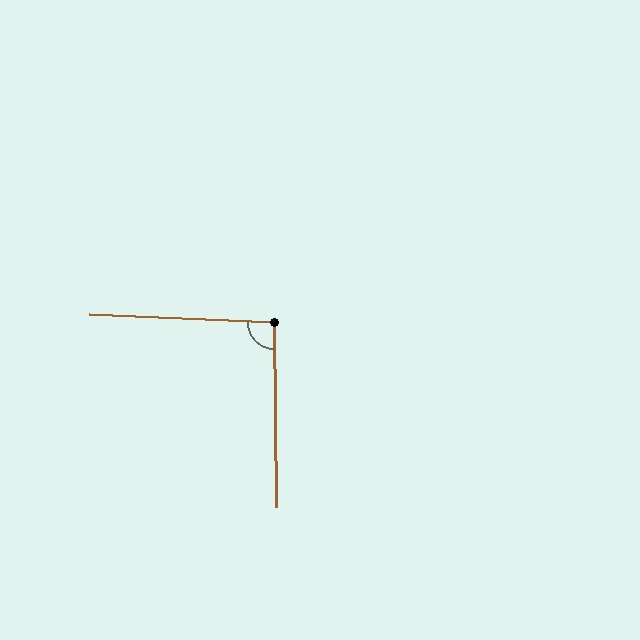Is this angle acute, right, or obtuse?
It is approximately a right angle.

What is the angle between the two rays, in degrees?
Approximately 93 degrees.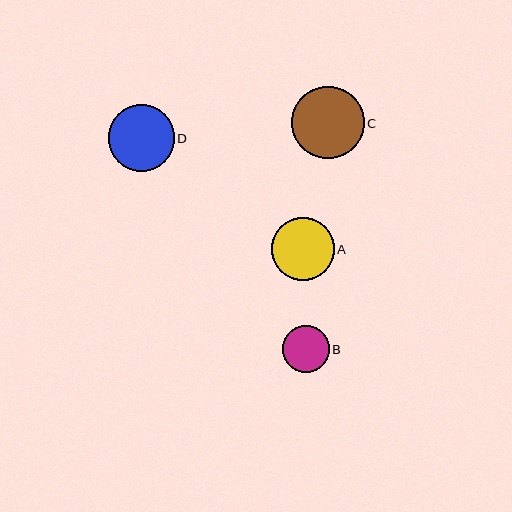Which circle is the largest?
Circle C is the largest with a size of approximately 72 pixels.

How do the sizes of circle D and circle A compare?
Circle D and circle A are approximately the same size.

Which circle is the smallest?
Circle B is the smallest with a size of approximately 47 pixels.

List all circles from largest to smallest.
From largest to smallest: C, D, A, B.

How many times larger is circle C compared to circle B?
Circle C is approximately 1.5 times the size of circle B.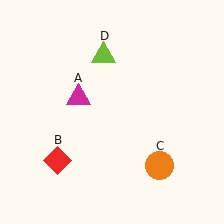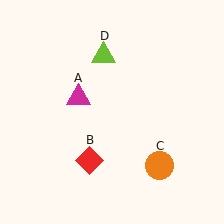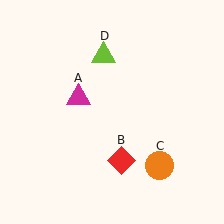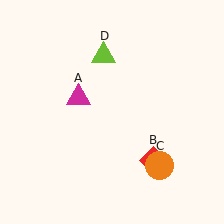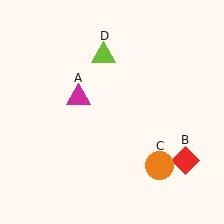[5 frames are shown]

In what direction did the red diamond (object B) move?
The red diamond (object B) moved right.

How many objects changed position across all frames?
1 object changed position: red diamond (object B).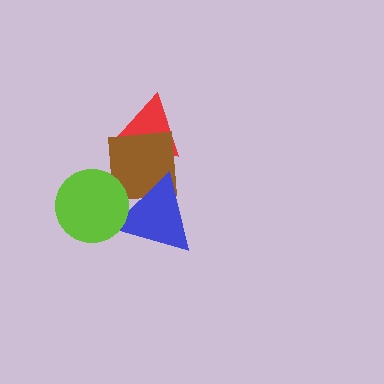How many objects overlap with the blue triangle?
2 objects overlap with the blue triangle.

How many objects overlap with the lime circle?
2 objects overlap with the lime circle.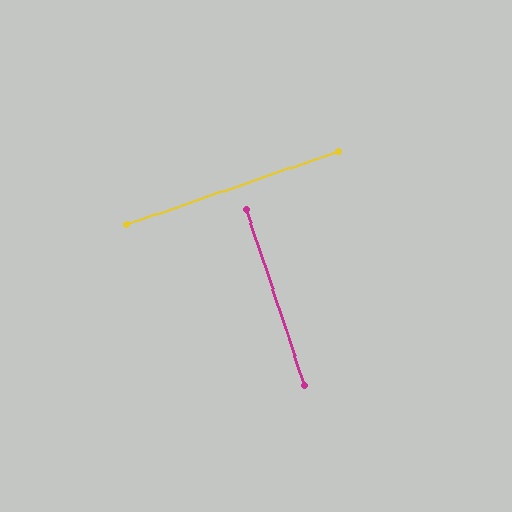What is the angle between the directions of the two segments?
Approximately 89 degrees.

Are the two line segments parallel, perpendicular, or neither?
Perpendicular — they meet at approximately 89°.